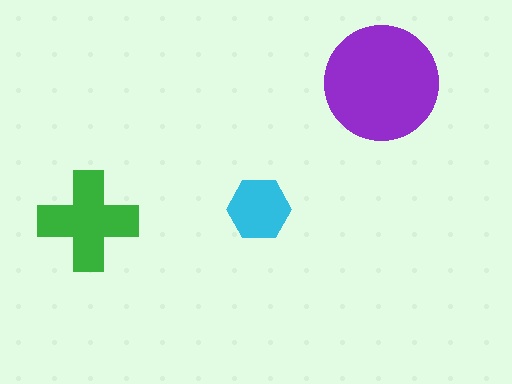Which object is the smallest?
The cyan hexagon.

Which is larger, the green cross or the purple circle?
The purple circle.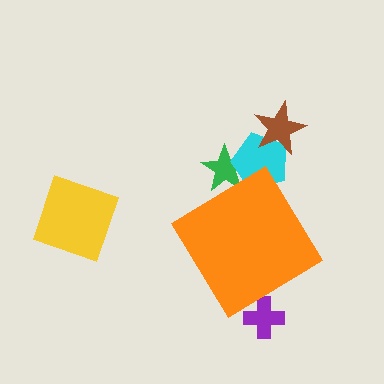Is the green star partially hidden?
Yes, the green star is partially hidden behind the orange diamond.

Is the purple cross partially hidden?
Yes, the purple cross is partially hidden behind the orange diamond.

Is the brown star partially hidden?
No, the brown star is fully visible.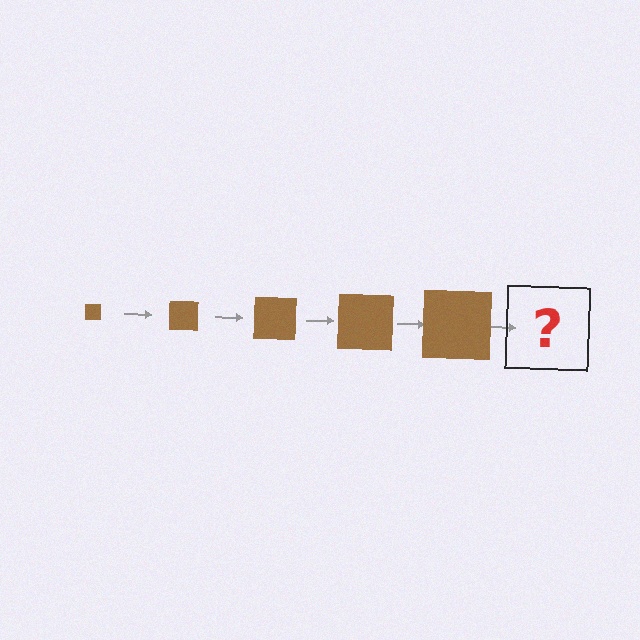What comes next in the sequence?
The next element should be a brown square, larger than the previous one.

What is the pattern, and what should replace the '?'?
The pattern is that the square gets progressively larger each step. The '?' should be a brown square, larger than the previous one.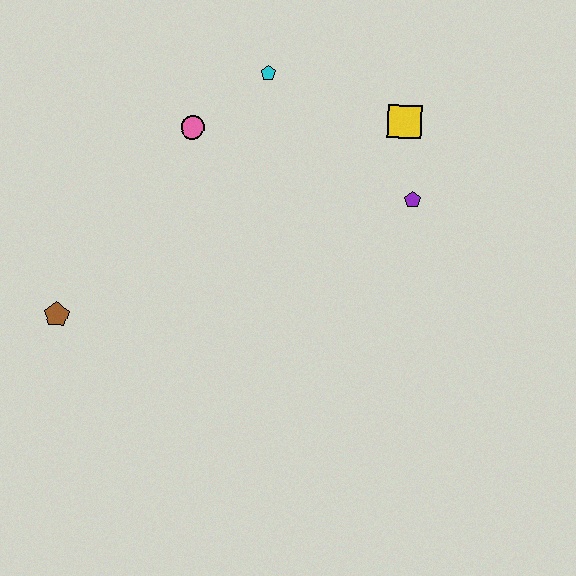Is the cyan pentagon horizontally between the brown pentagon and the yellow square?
Yes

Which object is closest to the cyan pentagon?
The pink circle is closest to the cyan pentagon.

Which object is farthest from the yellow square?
The brown pentagon is farthest from the yellow square.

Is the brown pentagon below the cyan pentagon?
Yes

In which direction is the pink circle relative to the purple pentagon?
The pink circle is to the left of the purple pentagon.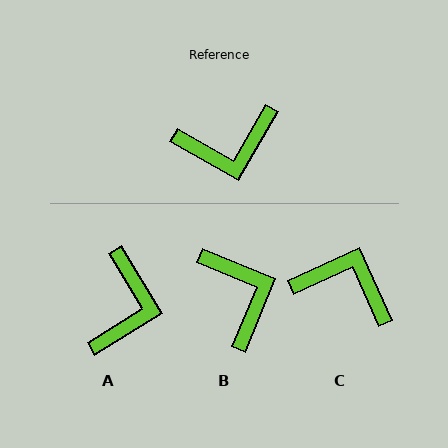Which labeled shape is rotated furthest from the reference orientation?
C, about 144 degrees away.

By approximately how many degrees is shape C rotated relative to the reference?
Approximately 144 degrees counter-clockwise.